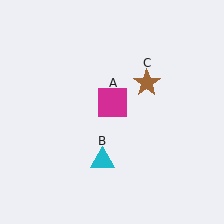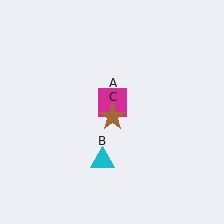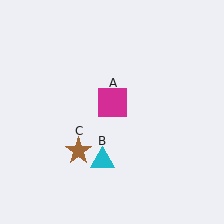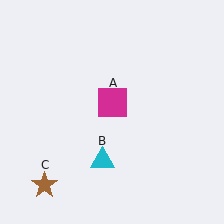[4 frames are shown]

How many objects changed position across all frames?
1 object changed position: brown star (object C).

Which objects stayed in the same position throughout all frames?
Magenta square (object A) and cyan triangle (object B) remained stationary.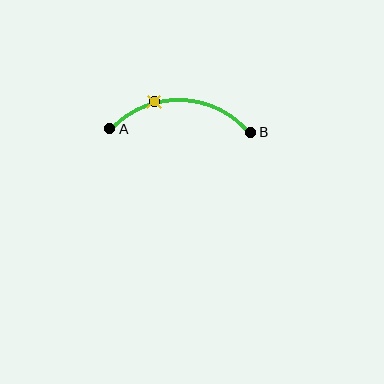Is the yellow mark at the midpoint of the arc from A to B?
No. The yellow mark lies on the arc but is closer to endpoint A. The arc midpoint would be at the point on the curve equidistant along the arc from both A and B.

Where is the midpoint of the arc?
The arc midpoint is the point on the curve farthest from the straight line joining A and B. It sits above that line.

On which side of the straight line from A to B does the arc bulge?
The arc bulges above the straight line connecting A and B.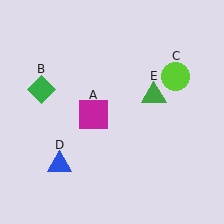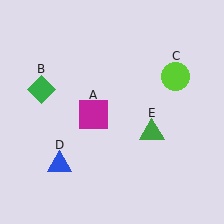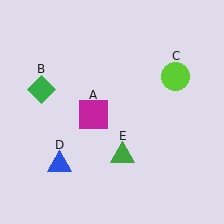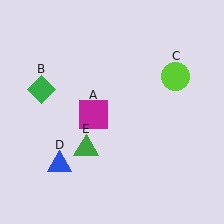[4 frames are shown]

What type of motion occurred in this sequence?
The green triangle (object E) rotated clockwise around the center of the scene.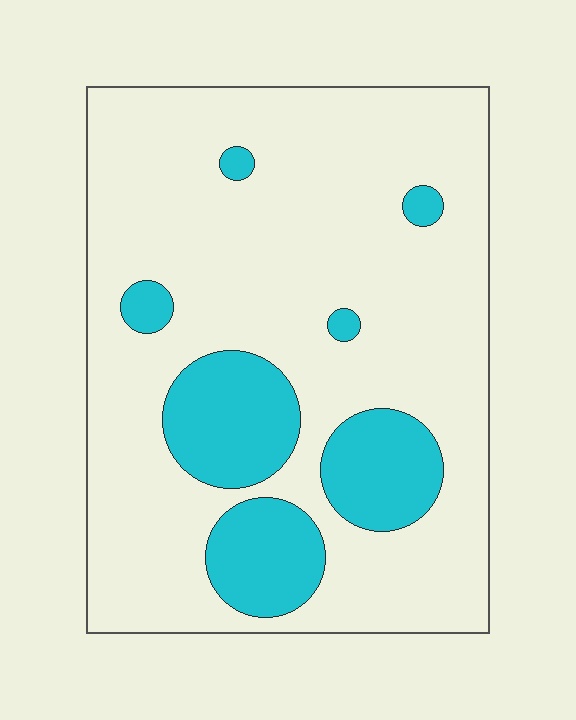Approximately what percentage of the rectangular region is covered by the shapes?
Approximately 20%.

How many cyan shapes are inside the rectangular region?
7.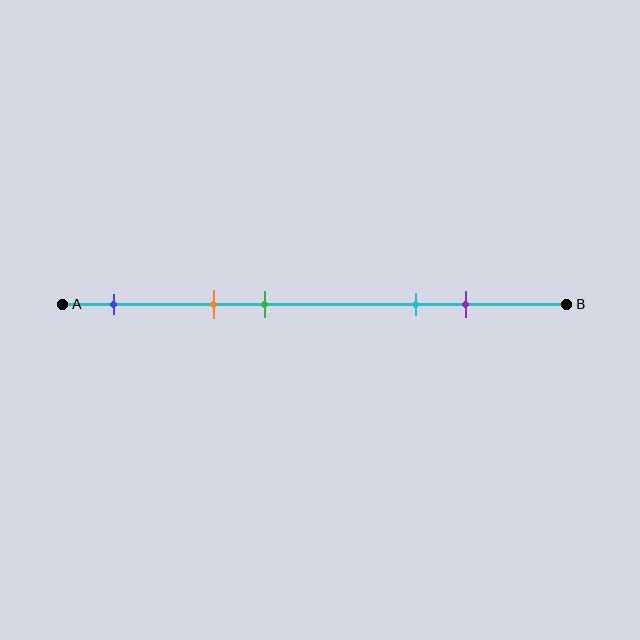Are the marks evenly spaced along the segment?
No, the marks are not evenly spaced.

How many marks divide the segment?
There are 5 marks dividing the segment.